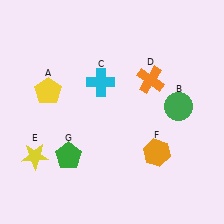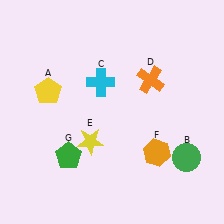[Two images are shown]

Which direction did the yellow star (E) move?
The yellow star (E) moved right.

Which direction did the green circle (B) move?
The green circle (B) moved down.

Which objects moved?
The objects that moved are: the green circle (B), the yellow star (E).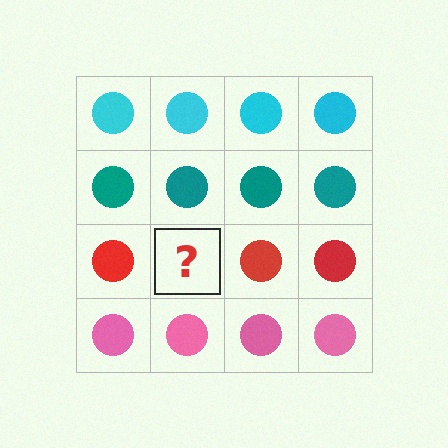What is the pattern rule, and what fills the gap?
The rule is that each row has a consistent color. The gap should be filled with a red circle.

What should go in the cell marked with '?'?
The missing cell should contain a red circle.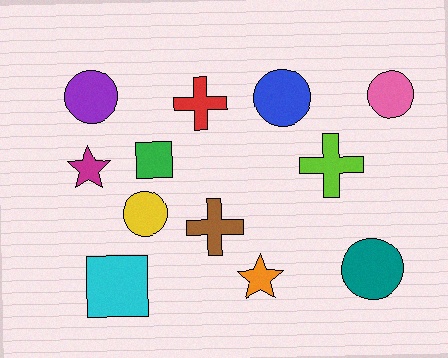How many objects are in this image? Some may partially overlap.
There are 12 objects.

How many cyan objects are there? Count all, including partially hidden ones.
There is 1 cyan object.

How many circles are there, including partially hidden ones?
There are 5 circles.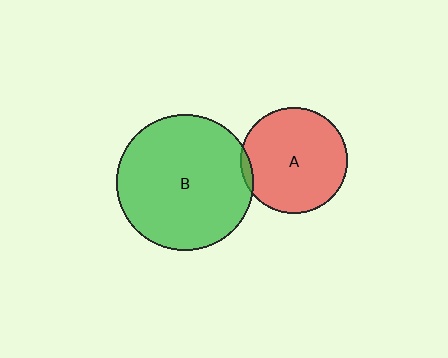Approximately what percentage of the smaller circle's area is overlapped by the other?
Approximately 5%.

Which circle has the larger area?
Circle B (green).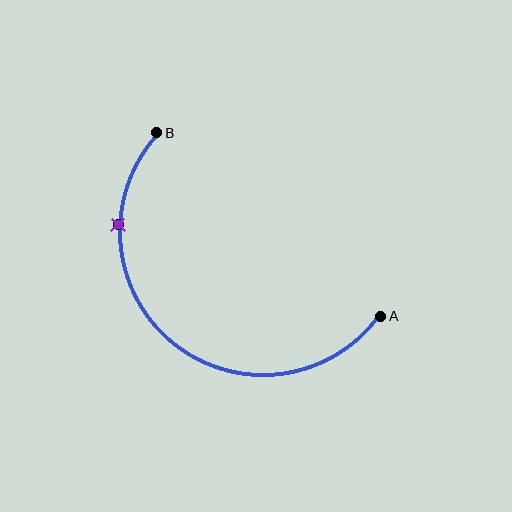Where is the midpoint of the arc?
The arc midpoint is the point on the curve farthest from the straight line joining A and B. It sits below and to the left of that line.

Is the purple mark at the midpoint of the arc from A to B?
No. The purple mark lies on the arc but is closer to endpoint B. The arc midpoint would be at the point on the curve equidistant along the arc from both A and B.